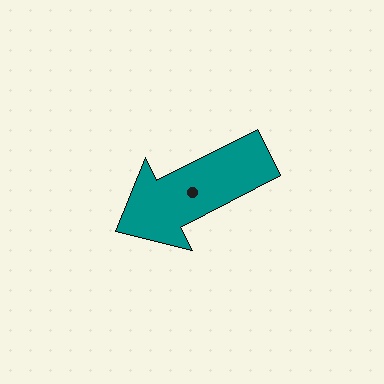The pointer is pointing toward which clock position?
Roughly 8 o'clock.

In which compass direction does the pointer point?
Southwest.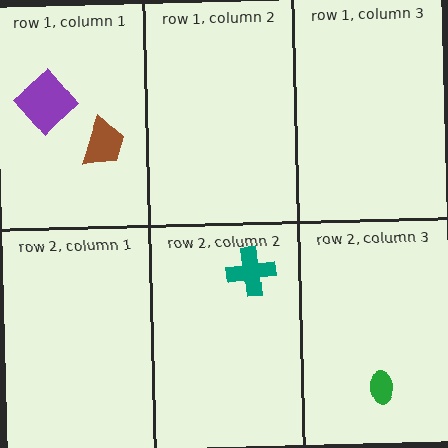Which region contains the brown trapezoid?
The row 1, column 1 region.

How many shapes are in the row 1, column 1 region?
2.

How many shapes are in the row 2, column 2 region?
1.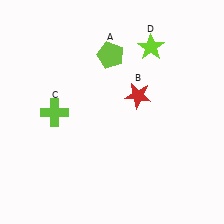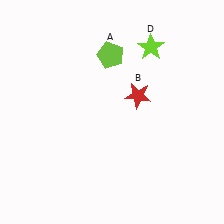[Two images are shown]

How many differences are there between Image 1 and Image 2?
There is 1 difference between the two images.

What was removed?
The lime cross (C) was removed in Image 2.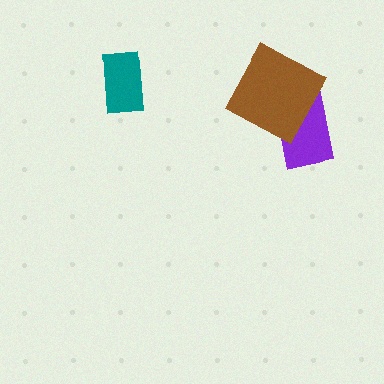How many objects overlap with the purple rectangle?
1 object overlaps with the purple rectangle.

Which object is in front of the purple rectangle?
The brown square is in front of the purple rectangle.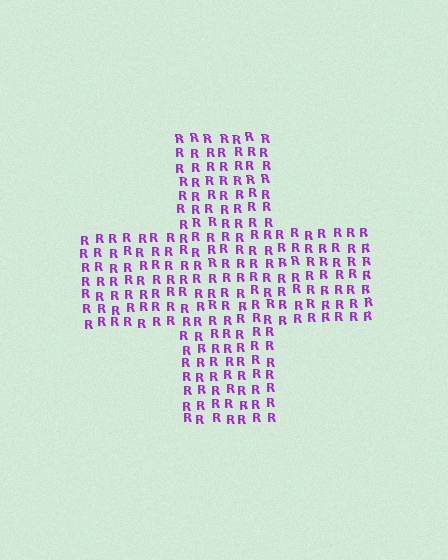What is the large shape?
The large shape is a cross.